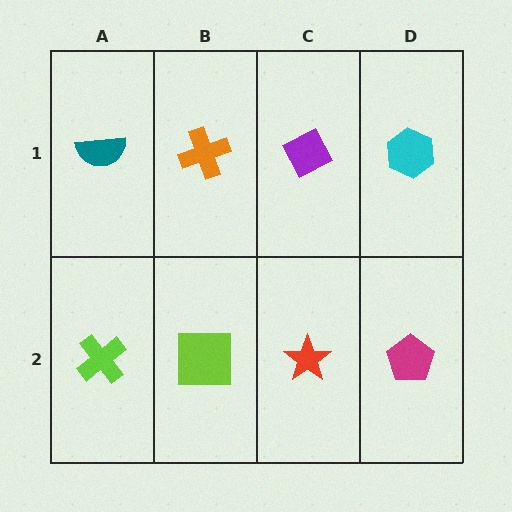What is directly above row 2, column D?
A cyan hexagon.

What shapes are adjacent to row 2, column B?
An orange cross (row 1, column B), a lime cross (row 2, column A), a red star (row 2, column C).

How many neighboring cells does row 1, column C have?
3.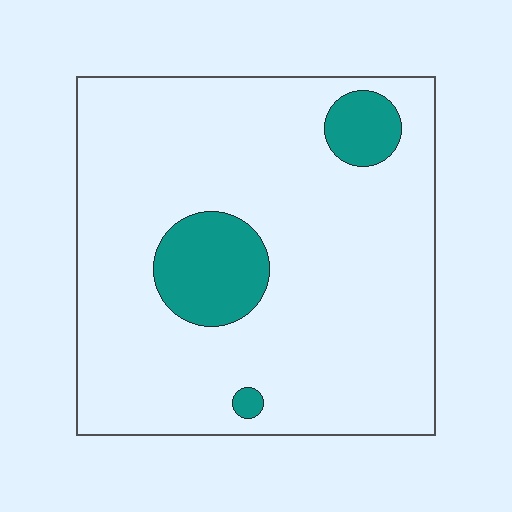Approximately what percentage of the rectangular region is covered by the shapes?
Approximately 10%.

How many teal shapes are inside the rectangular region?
3.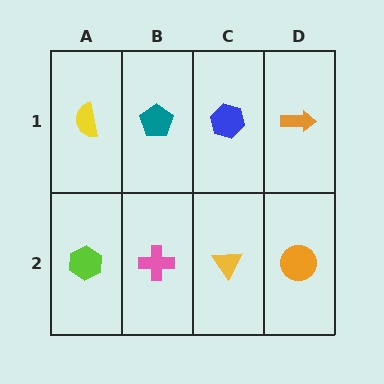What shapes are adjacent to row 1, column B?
A pink cross (row 2, column B), a yellow semicircle (row 1, column A), a blue hexagon (row 1, column C).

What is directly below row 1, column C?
A yellow triangle.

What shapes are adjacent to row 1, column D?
An orange circle (row 2, column D), a blue hexagon (row 1, column C).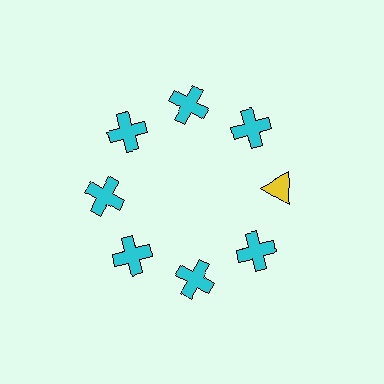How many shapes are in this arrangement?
There are 8 shapes arranged in a ring pattern.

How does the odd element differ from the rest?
It differs in both color (yellow instead of cyan) and shape (triangle instead of cross).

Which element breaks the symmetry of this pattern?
The yellow triangle at roughly the 3 o'clock position breaks the symmetry. All other shapes are cyan crosses.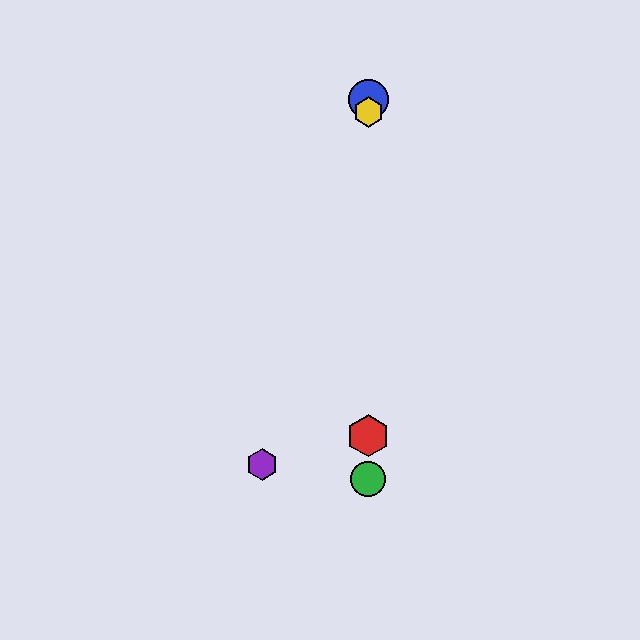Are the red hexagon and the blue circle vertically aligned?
Yes, both are at x≈368.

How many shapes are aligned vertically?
4 shapes (the red hexagon, the blue circle, the green circle, the yellow hexagon) are aligned vertically.